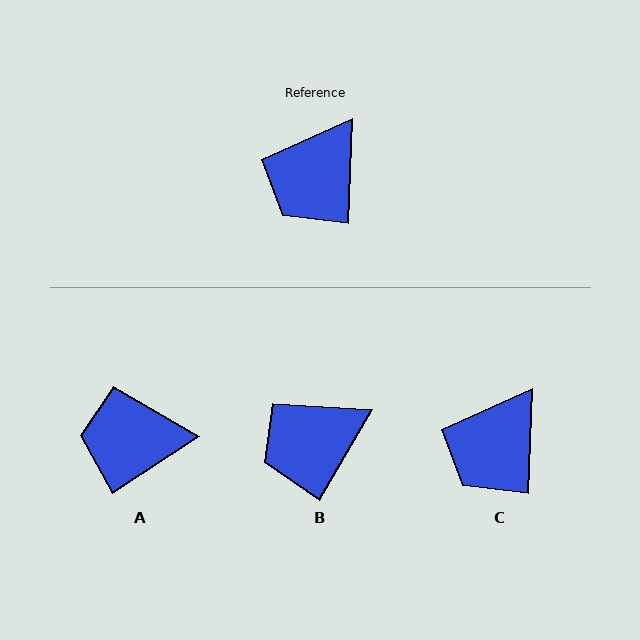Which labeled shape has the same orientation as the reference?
C.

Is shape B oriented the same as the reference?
No, it is off by about 28 degrees.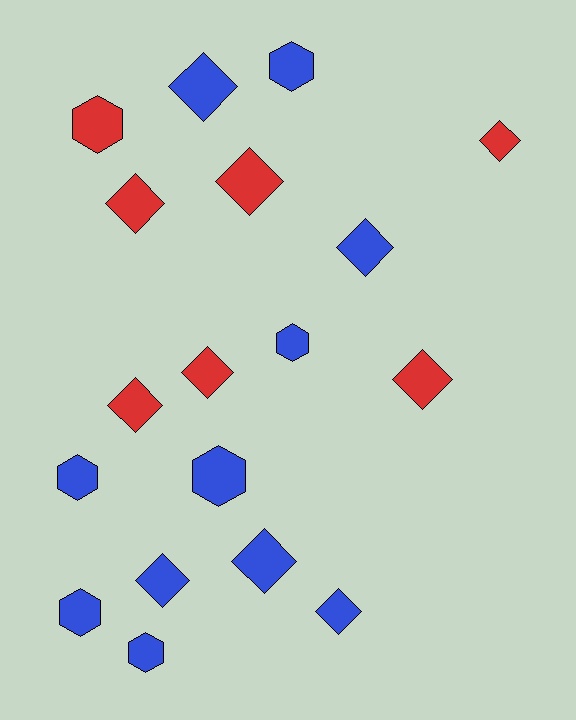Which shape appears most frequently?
Diamond, with 11 objects.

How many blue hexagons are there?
There are 6 blue hexagons.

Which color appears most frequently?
Blue, with 11 objects.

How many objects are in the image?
There are 18 objects.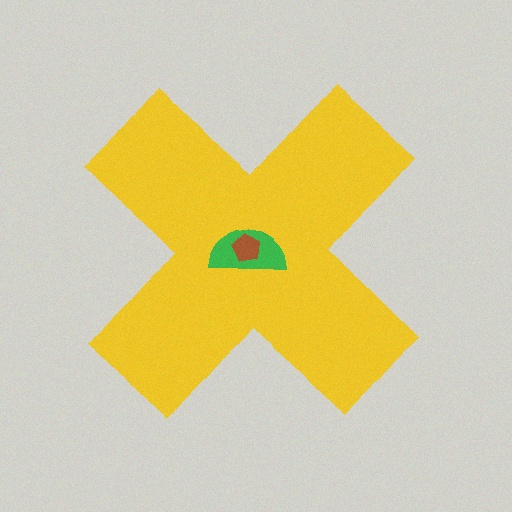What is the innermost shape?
The brown pentagon.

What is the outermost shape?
The yellow cross.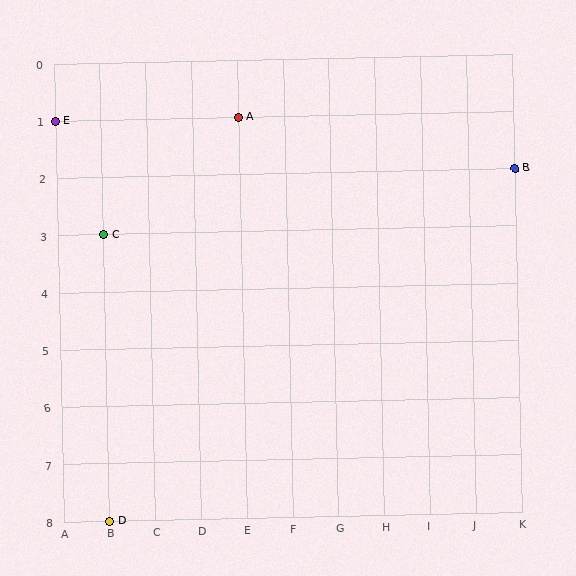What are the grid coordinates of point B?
Point B is at grid coordinates (K, 2).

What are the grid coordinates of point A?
Point A is at grid coordinates (E, 1).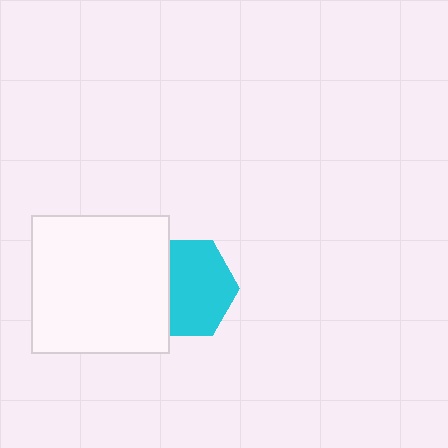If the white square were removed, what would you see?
You would see the complete cyan hexagon.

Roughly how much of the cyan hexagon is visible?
Most of it is visible (roughly 69%).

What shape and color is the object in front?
The object in front is a white square.